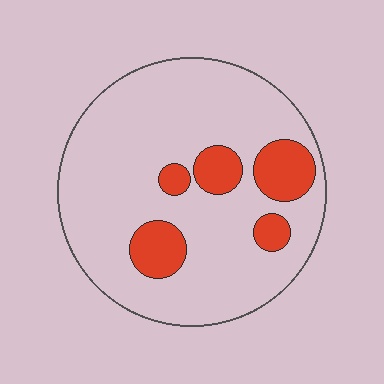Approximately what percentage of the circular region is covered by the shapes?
Approximately 15%.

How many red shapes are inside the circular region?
5.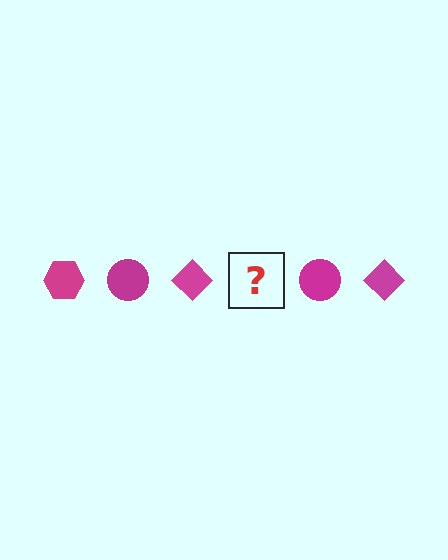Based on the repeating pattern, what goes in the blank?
The blank should be a magenta hexagon.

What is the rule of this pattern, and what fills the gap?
The rule is that the pattern cycles through hexagon, circle, diamond shapes in magenta. The gap should be filled with a magenta hexagon.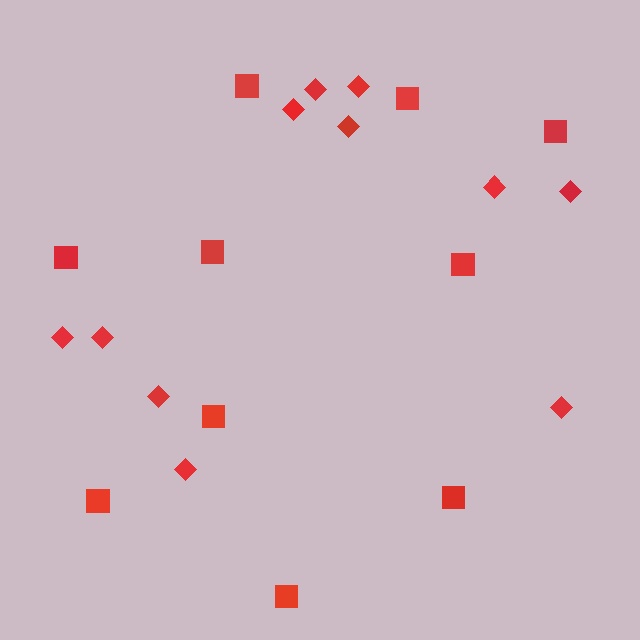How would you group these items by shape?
There are 2 groups: one group of squares (10) and one group of diamonds (11).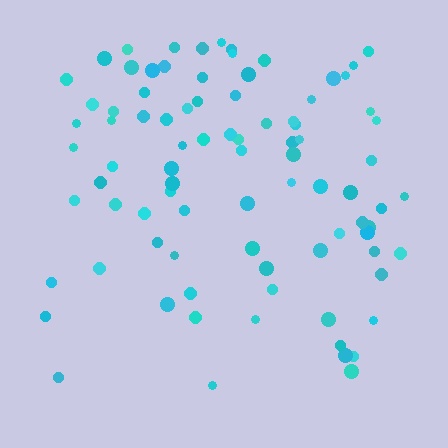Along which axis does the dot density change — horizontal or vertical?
Vertical.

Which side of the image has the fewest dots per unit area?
The bottom.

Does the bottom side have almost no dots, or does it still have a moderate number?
Still a moderate number, just noticeably fewer than the top.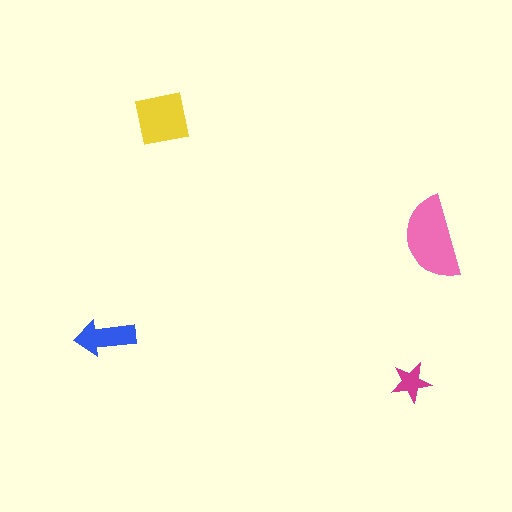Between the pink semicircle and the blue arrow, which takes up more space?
The pink semicircle.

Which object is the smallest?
The magenta star.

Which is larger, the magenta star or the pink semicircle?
The pink semicircle.